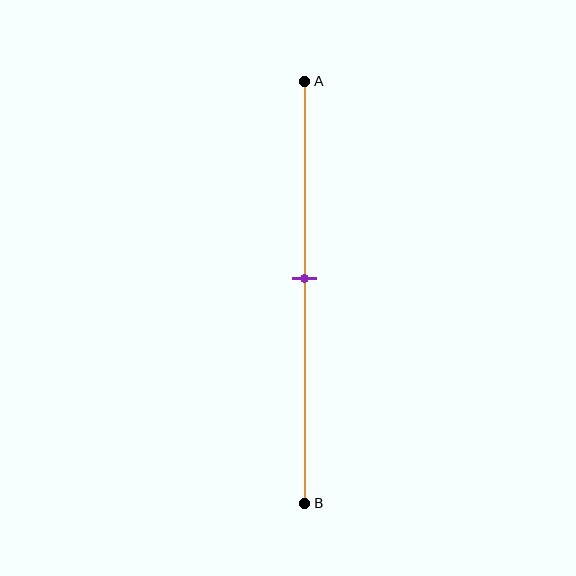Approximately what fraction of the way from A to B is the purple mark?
The purple mark is approximately 45% of the way from A to B.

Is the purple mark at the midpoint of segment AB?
No, the mark is at about 45% from A, not at the 50% midpoint.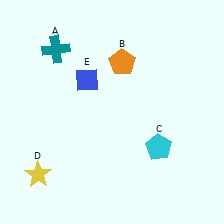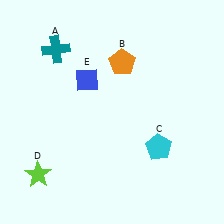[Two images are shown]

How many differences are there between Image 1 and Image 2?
There is 1 difference between the two images.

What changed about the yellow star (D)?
In Image 1, D is yellow. In Image 2, it changed to lime.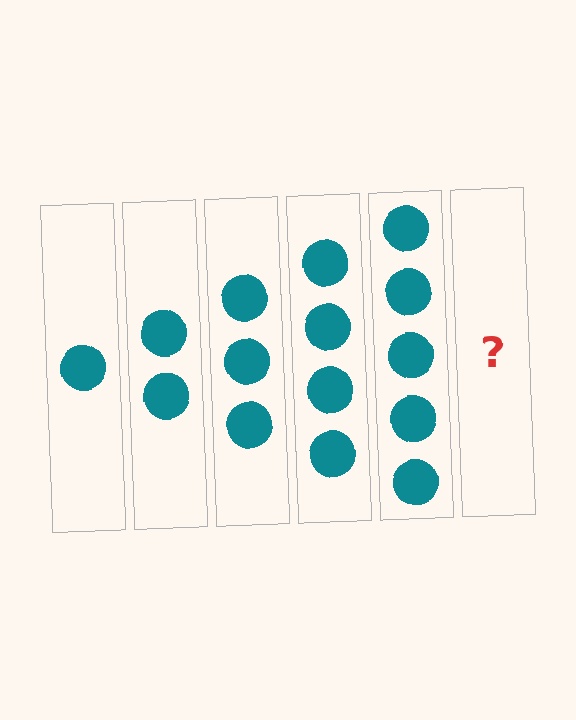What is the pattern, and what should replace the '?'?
The pattern is that each step adds one more circle. The '?' should be 6 circles.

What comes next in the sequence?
The next element should be 6 circles.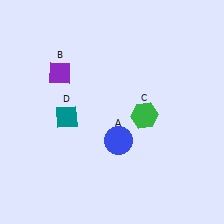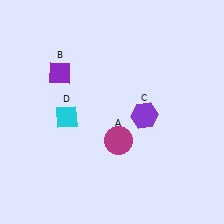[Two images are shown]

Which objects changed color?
A changed from blue to magenta. C changed from green to purple. D changed from teal to cyan.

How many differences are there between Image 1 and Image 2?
There are 3 differences between the two images.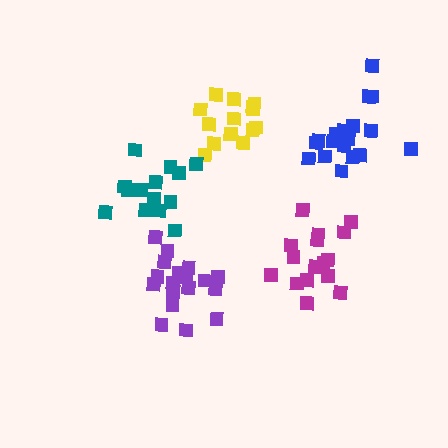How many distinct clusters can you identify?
There are 5 distinct clusters.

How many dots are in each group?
Group 1: 14 dots, Group 2: 16 dots, Group 3: 19 dots, Group 4: 14 dots, Group 5: 18 dots (81 total).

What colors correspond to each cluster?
The clusters are colored: yellow, magenta, purple, teal, blue.